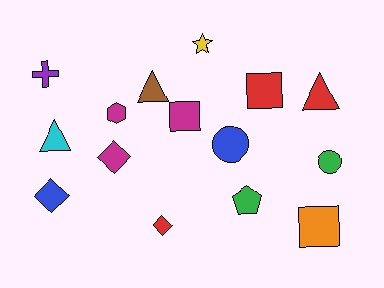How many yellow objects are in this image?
There is 1 yellow object.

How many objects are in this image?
There are 15 objects.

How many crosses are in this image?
There is 1 cross.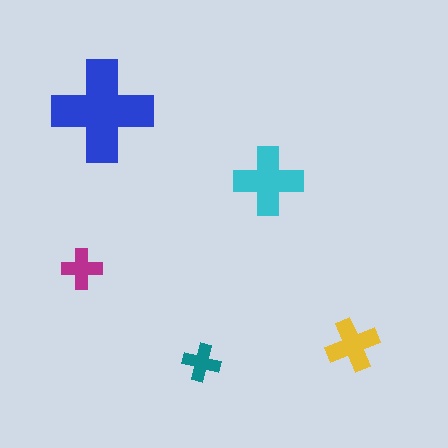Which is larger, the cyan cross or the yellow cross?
The cyan one.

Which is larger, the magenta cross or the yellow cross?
The yellow one.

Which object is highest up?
The blue cross is topmost.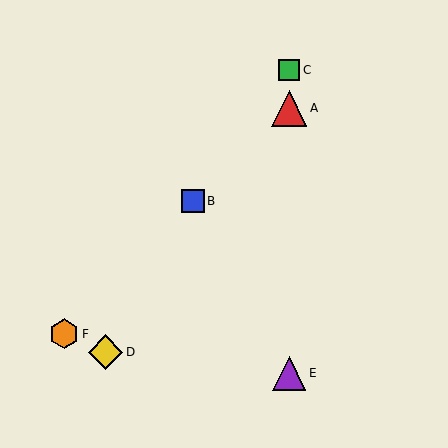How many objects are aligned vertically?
3 objects (A, C, E) are aligned vertically.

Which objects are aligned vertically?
Objects A, C, E are aligned vertically.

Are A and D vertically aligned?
No, A is at x≈289 and D is at x≈106.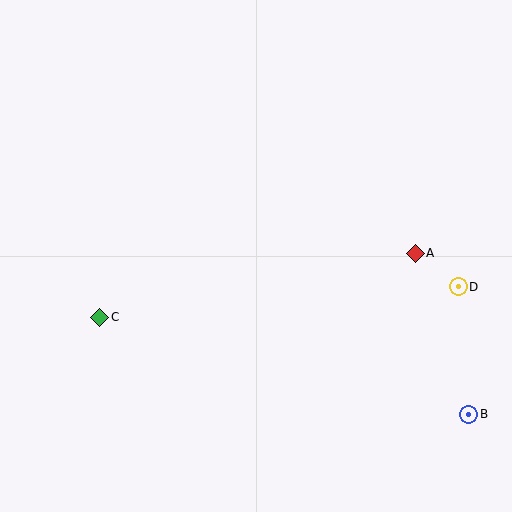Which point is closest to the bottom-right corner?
Point B is closest to the bottom-right corner.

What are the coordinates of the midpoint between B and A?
The midpoint between B and A is at (442, 334).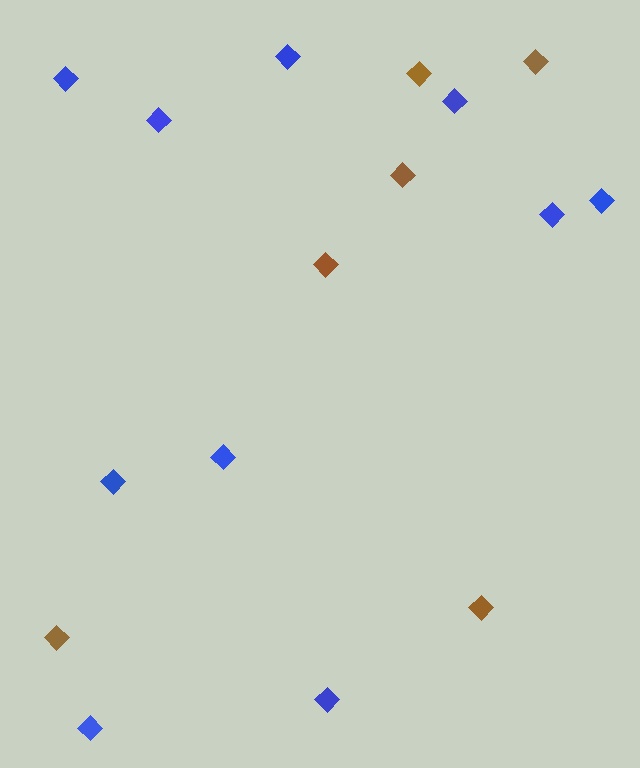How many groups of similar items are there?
There are 2 groups: one group of brown diamonds (6) and one group of blue diamonds (10).